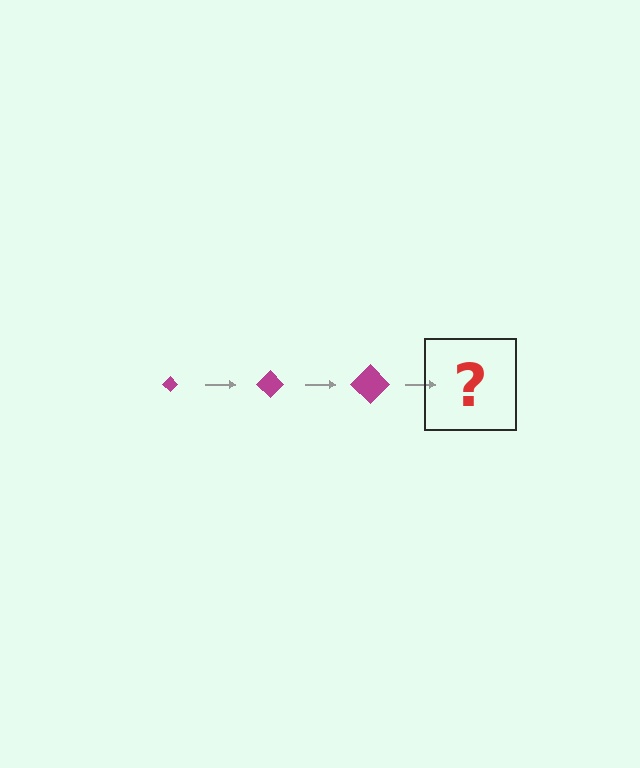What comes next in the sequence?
The next element should be a magenta diamond, larger than the previous one.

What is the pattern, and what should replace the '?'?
The pattern is that the diamond gets progressively larger each step. The '?' should be a magenta diamond, larger than the previous one.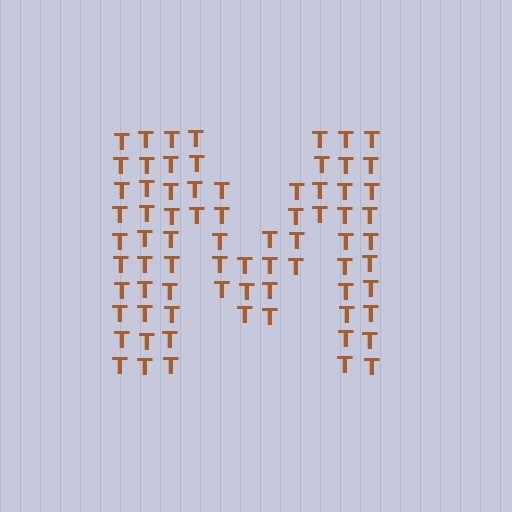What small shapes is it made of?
It is made of small letter T's.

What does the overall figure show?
The overall figure shows the letter M.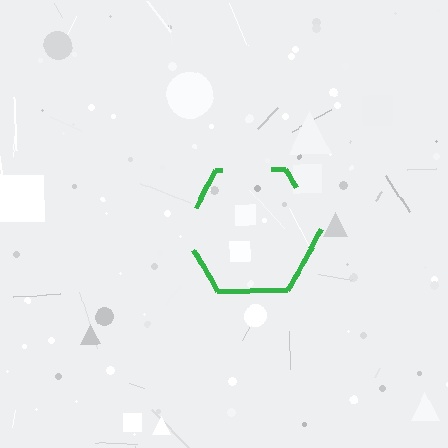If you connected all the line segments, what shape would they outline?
They would outline a hexagon.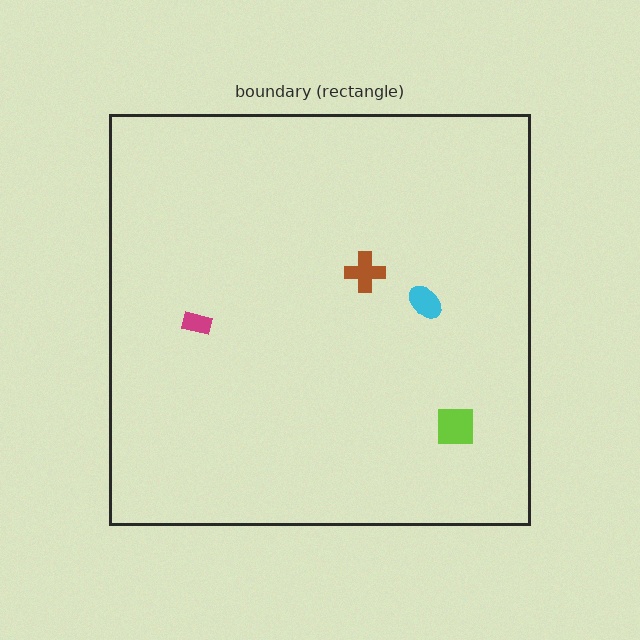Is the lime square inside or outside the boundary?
Inside.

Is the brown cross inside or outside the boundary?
Inside.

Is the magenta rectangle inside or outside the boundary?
Inside.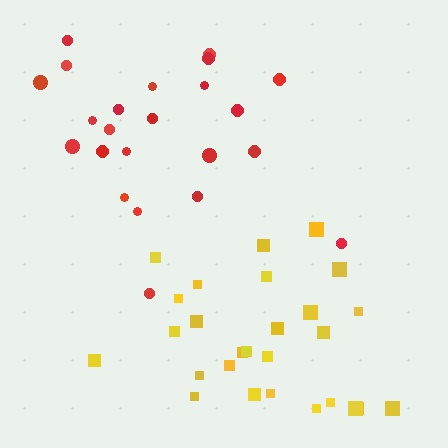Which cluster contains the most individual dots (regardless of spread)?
Yellow (27).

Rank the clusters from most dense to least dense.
yellow, red.